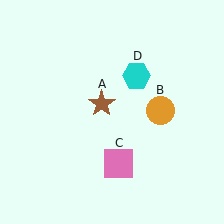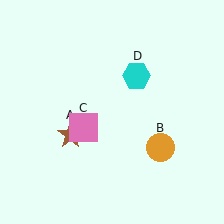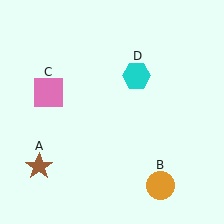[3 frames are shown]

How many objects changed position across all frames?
3 objects changed position: brown star (object A), orange circle (object B), pink square (object C).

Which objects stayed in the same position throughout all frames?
Cyan hexagon (object D) remained stationary.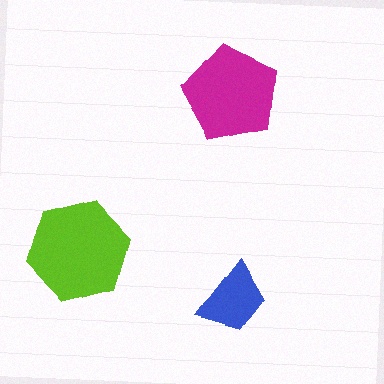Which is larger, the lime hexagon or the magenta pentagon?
The lime hexagon.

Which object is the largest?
The lime hexagon.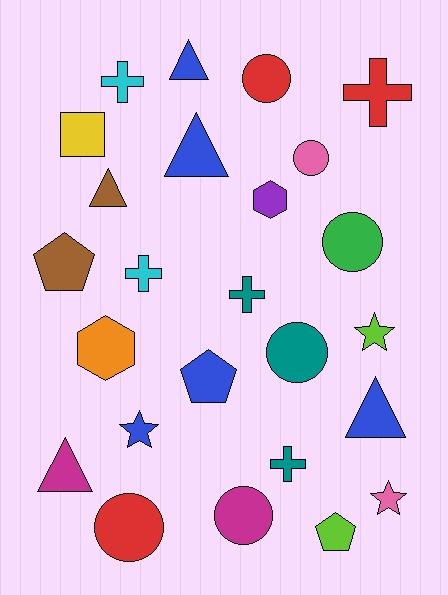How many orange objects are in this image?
There is 1 orange object.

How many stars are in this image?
There are 3 stars.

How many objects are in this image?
There are 25 objects.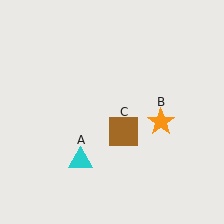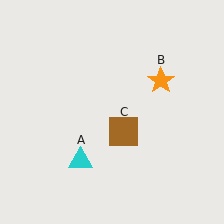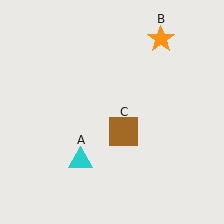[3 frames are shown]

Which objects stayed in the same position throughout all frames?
Cyan triangle (object A) and brown square (object C) remained stationary.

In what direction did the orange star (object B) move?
The orange star (object B) moved up.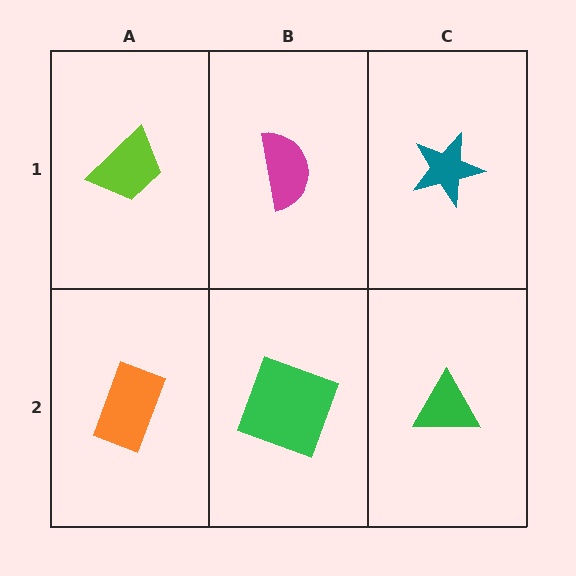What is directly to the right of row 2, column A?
A green square.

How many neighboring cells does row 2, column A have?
2.